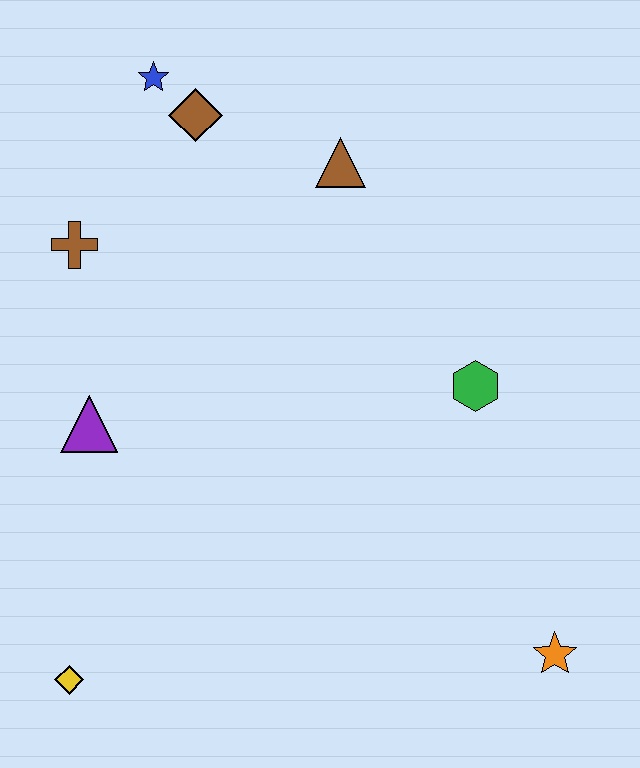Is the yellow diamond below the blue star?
Yes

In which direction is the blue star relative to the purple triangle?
The blue star is above the purple triangle.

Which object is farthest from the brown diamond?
The orange star is farthest from the brown diamond.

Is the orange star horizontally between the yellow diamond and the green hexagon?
No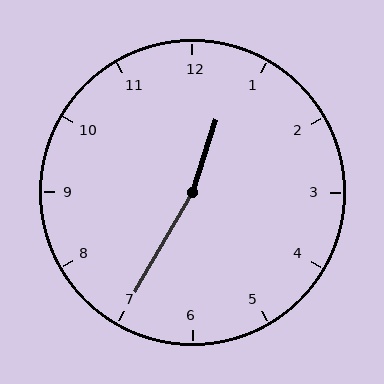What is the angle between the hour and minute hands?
Approximately 168 degrees.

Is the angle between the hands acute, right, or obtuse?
It is obtuse.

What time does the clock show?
12:35.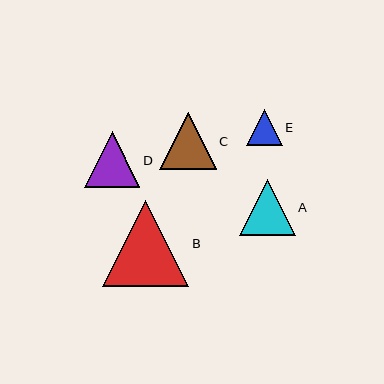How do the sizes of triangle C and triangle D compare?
Triangle C and triangle D are approximately the same size.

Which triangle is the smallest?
Triangle E is the smallest with a size of approximately 36 pixels.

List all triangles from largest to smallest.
From largest to smallest: B, C, A, D, E.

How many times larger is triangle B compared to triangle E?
Triangle B is approximately 2.4 times the size of triangle E.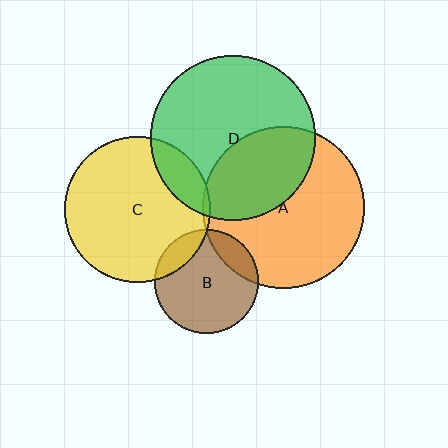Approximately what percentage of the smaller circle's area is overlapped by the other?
Approximately 15%.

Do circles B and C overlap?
Yes.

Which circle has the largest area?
Circle D (green).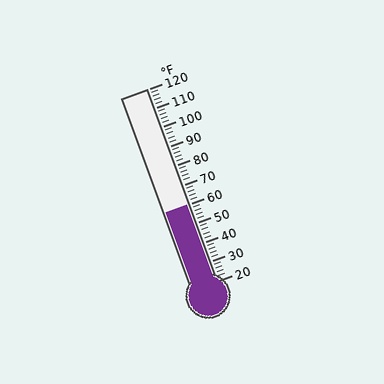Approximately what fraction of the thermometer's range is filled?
The thermometer is filled to approximately 40% of its range.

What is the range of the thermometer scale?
The thermometer scale ranges from 20°F to 120°F.